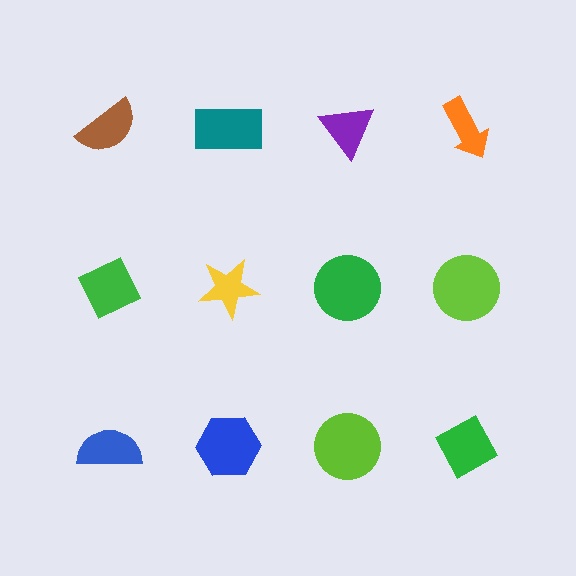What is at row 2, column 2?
A yellow star.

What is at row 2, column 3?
A green circle.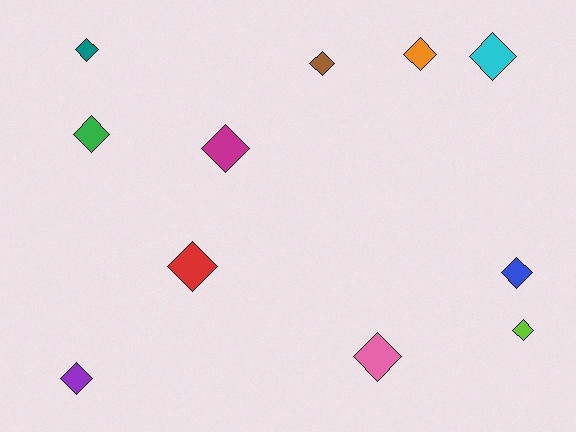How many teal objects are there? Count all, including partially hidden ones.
There is 1 teal object.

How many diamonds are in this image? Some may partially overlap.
There are 11 diamonds.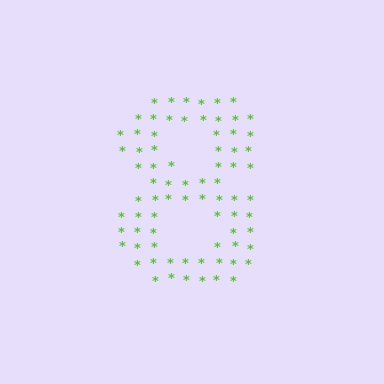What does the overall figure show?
The overall figure shows the digit 8.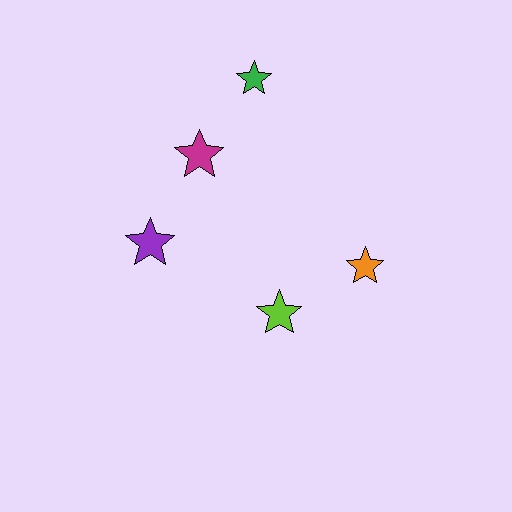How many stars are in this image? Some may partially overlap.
There are 5 stars.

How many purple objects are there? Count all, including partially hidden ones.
There is 1 purple object.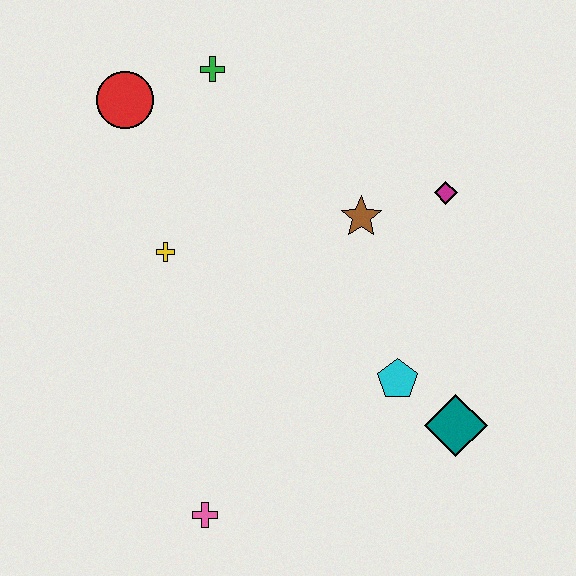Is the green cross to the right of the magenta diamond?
No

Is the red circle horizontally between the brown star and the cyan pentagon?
No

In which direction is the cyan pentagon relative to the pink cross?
The cyan pentagon is to the right of the pink cross.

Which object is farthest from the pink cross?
The green cross is farthest from the pink cross.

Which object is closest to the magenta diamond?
The brown star is closest to the magenta diamond.